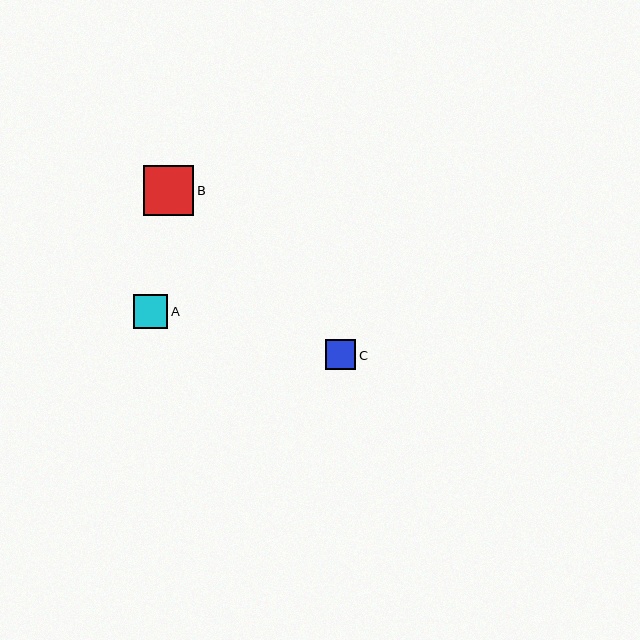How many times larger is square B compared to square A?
Square B is approximately 1.5 times the size of square A.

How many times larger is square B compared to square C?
Square B is approximately 1.6 times the size of square C.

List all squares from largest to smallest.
From largest to smallest: B, A, C.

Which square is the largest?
Square B is the largest with a size of approximately 50 pixels.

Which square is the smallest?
Square C is the smallest with a size of approximately 31 pixels.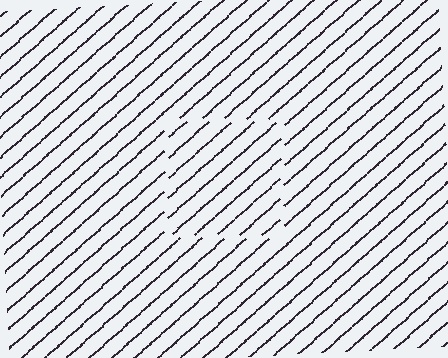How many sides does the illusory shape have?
4 sides — the line-ends trace a square.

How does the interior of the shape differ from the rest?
The interior of the shape contains the same grating, shifted by half a period — the contour is defined by the phase discontinuity where line-ends from the inner and outer gratings abut.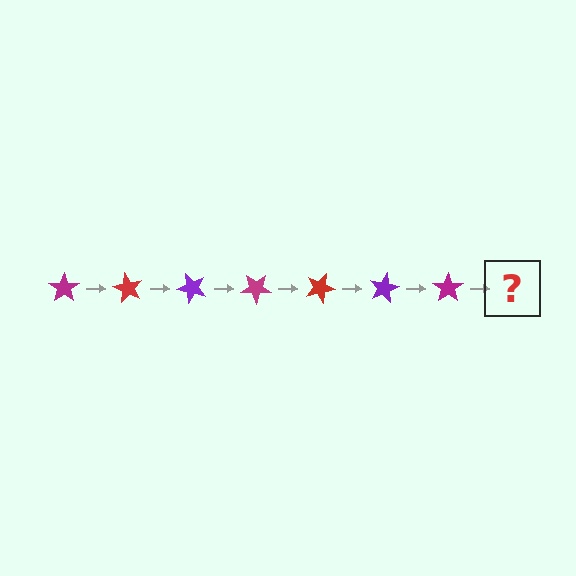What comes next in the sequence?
The next element should be a red star, rotated 420 degrees from the start.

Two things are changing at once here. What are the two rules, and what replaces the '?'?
The two rules are that it rotates 60 degrees each step and the color cycles through magenta, red, and purple. The '?' should be a red star, rotated 420 degrees from the start.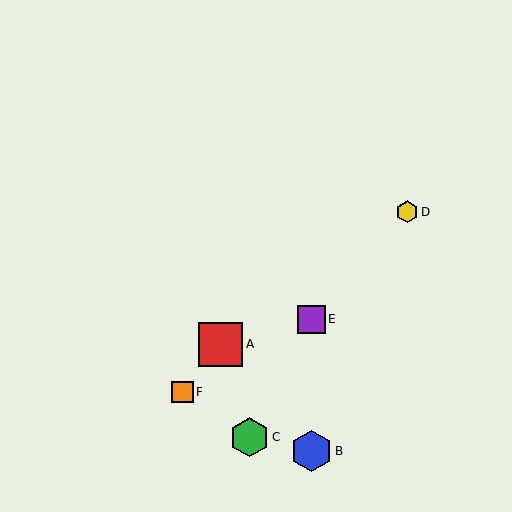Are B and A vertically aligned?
No, B is at x≈311 and A is at x≈221.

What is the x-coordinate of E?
Object E is at x≈311.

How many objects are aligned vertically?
2 objects (B, E) are aligned vertically.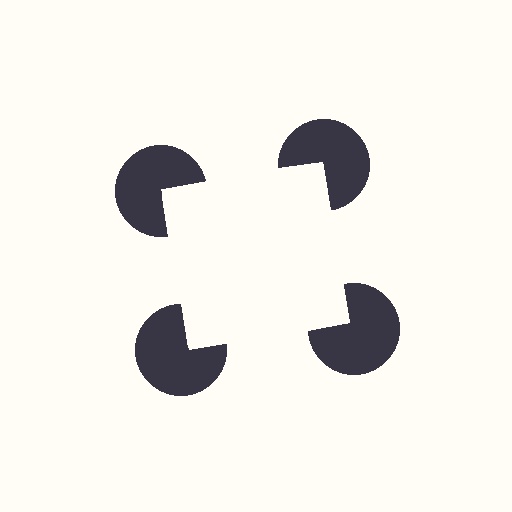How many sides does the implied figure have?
4 sides.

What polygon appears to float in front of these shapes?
An illusory square — its edges are inferred from the aligned wedge cuts in the pac-man discs, not physically drawn.